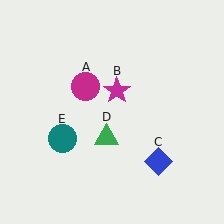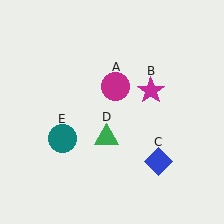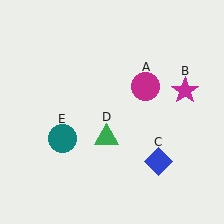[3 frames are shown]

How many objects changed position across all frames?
2 objects changed position: magenta circle (object A), magenta star (object B).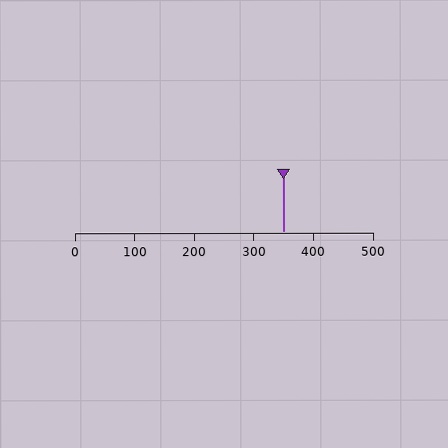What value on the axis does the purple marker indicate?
The marker indicates approximately 350.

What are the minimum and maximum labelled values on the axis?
The axis runs from 0 to 500.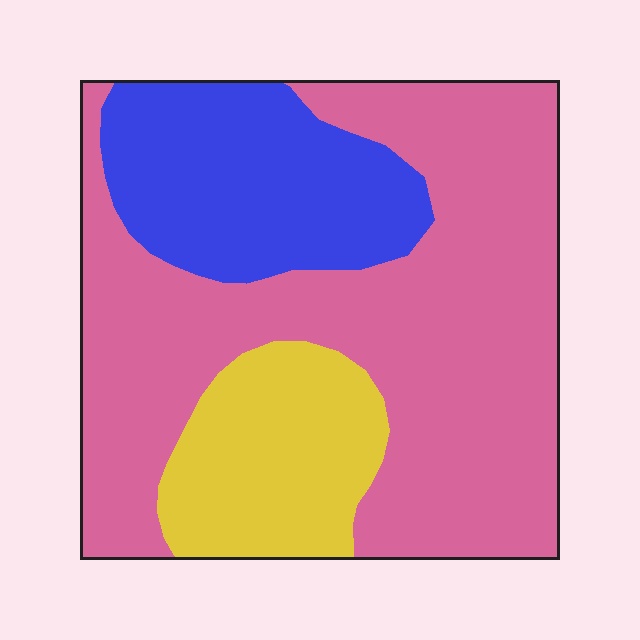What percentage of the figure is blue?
Blue takes up about one fifth (1/5) of the figure.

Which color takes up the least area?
Yellow, at roughly 15%.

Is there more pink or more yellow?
Pink.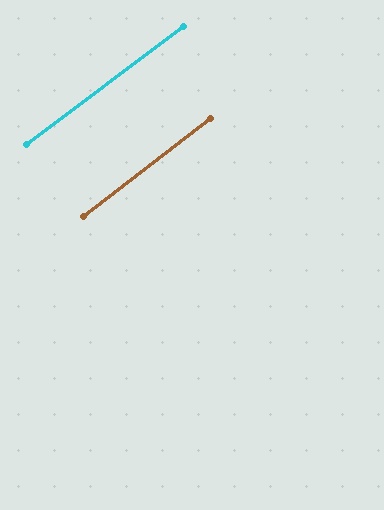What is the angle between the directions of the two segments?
Approximately 0 degrees.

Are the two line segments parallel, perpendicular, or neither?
Parallel — their directions differ by only 0.5°.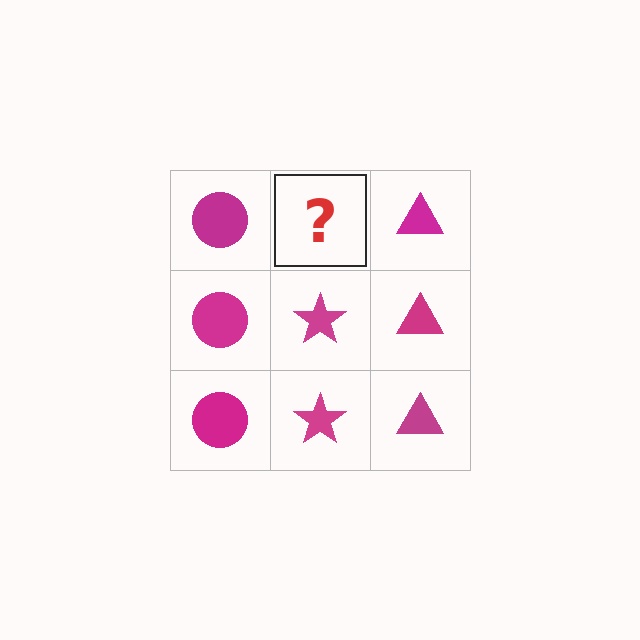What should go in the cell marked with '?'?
The missing cell should contain a magenta star.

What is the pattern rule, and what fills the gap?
The rule is that each column has a consistent shape. The gap should be filled with a magenta star.